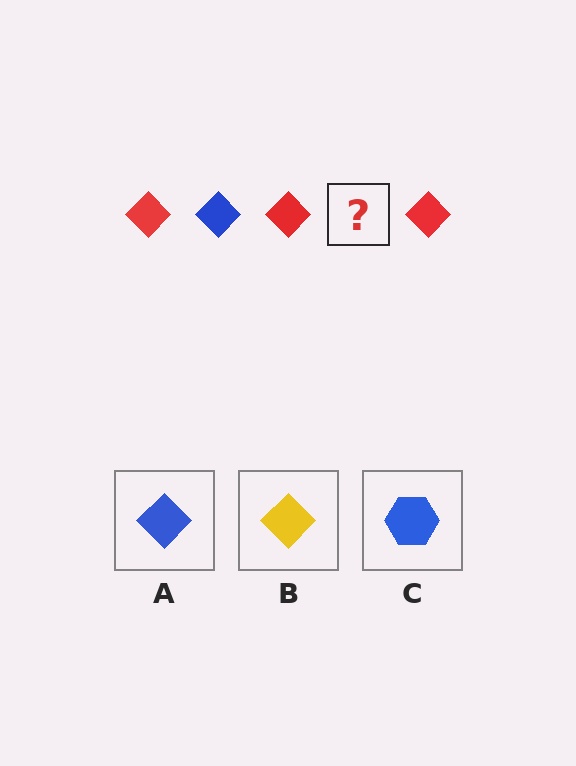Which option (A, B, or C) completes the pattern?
A.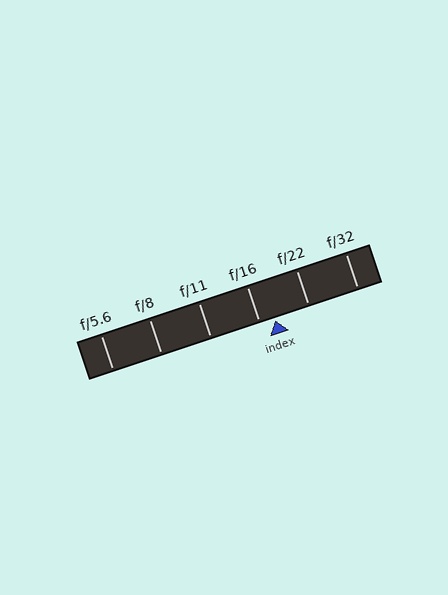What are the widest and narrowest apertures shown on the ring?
The widest aperture shown is f/5.6 and the narrowest is f/32.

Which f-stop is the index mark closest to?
The index mark is closest to f/16.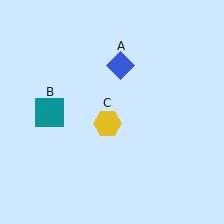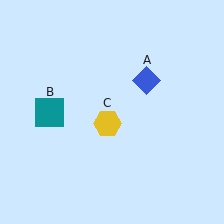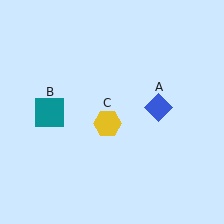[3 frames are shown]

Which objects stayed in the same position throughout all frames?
Teal square (object B) and yellow hexagon (object C) remained stationary.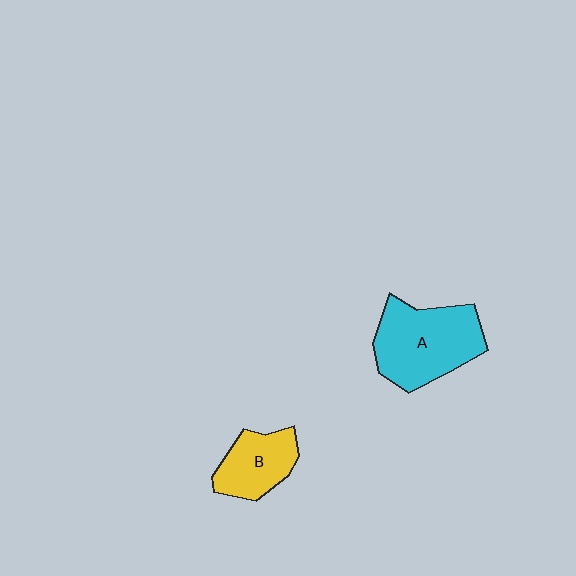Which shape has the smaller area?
Shape B (yellow).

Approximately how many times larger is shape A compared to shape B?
Approximately 1.7 times.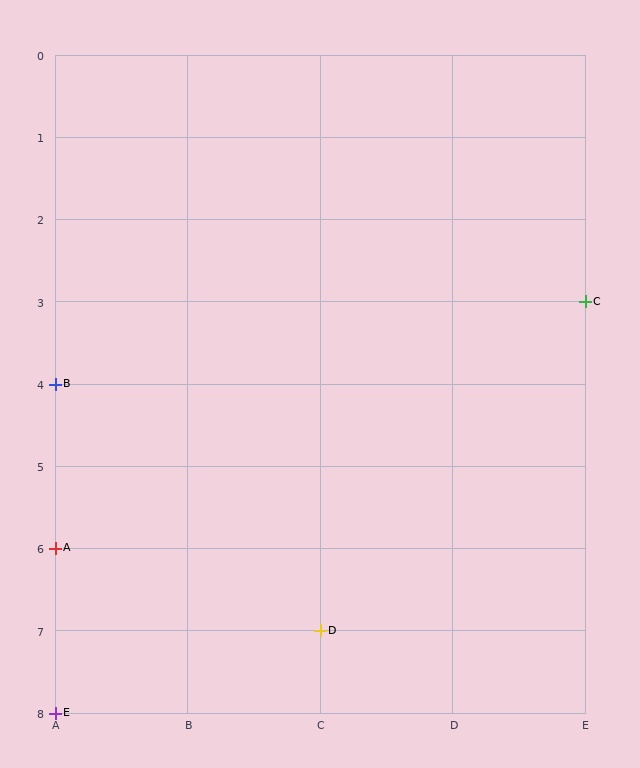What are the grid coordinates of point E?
Point E is at grid coordinates (A, 8).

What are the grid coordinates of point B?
Point B is at grid coordinates (A, 4).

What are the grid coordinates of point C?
Point C is at grid coordinates (E, 3).